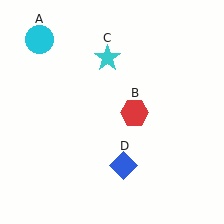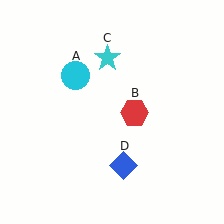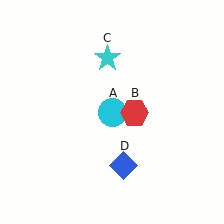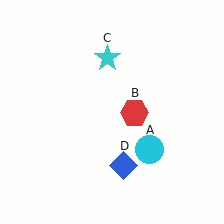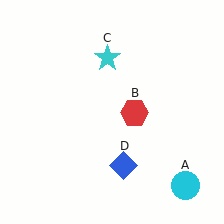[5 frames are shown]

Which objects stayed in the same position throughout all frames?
Red hexagon (object B) and cyan star (object C) and blue diamond (object D) remained stationary.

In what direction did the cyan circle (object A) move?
The cyan circle (object A) moved down and to the right.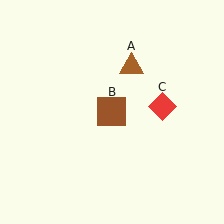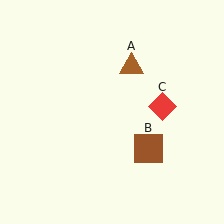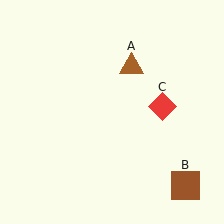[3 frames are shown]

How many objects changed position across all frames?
1 object changed position: brown square (object B).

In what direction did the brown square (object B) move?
The brown square (object B) moved down and to the right.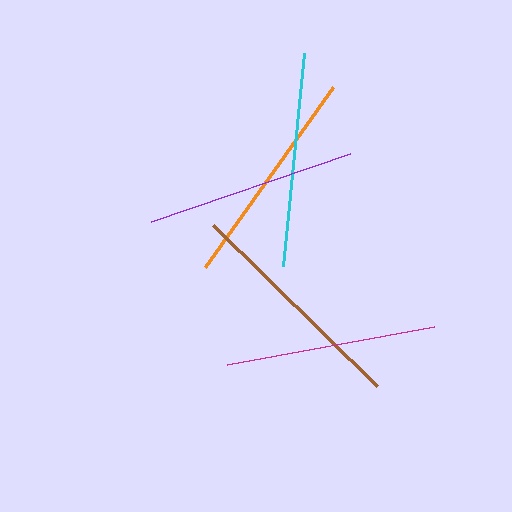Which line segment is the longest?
The brown line is the longest at approximately 230 pixels.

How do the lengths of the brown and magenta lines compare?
The brown and magenta lines are approximately the same length.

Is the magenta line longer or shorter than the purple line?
The magenta line is longer than the purple line.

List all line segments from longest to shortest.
From longest to shortest: brown, orange, cyan, magenta, purple.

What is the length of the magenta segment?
The magenta segment is approximately 211 pixels long.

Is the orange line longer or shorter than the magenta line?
The orange line is longer than the magenta line.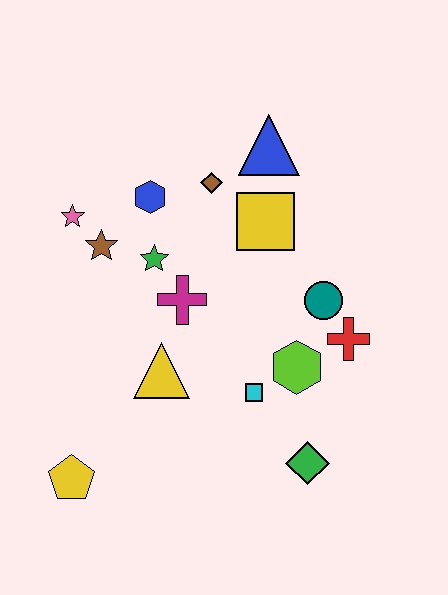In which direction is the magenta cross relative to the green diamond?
The magenta cross is above the green diamond.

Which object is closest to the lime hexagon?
The cyan square is closest to the lime hexagon.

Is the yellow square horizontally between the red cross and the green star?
Yes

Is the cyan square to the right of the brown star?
Yes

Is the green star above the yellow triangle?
Yes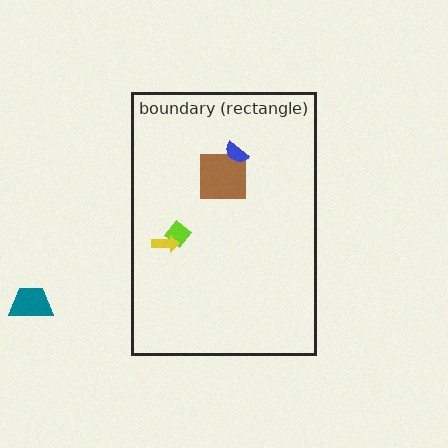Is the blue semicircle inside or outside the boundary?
Inside.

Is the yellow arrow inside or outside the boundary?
Inside.